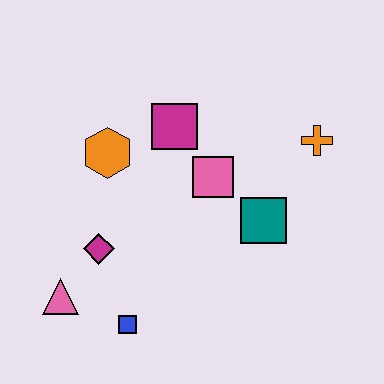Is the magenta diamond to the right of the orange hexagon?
No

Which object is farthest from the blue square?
The orange cross is farthest from the blue square.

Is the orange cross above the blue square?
Yes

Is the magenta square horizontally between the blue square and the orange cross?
Yes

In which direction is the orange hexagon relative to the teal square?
The orange hexagon is to the left of the teal square.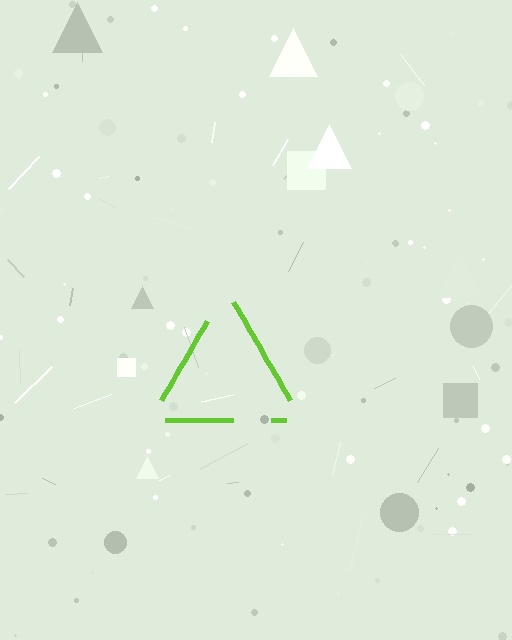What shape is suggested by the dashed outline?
The dashed outline suggests a triangle.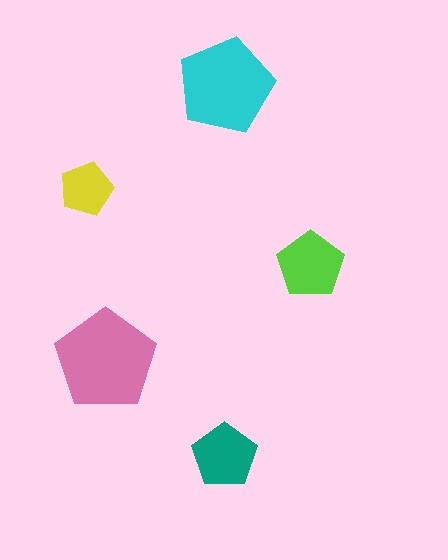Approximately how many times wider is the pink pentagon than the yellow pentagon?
About 2 times wider.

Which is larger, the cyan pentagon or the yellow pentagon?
The cyan one.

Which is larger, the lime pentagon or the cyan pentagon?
The cyan one.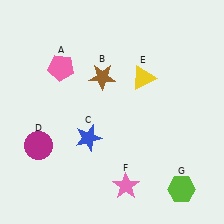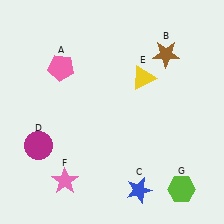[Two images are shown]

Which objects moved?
The objects that moved are: the brown star (B), the blue star (C), the pink star (F).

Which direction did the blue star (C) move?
The blue star (C) moved down.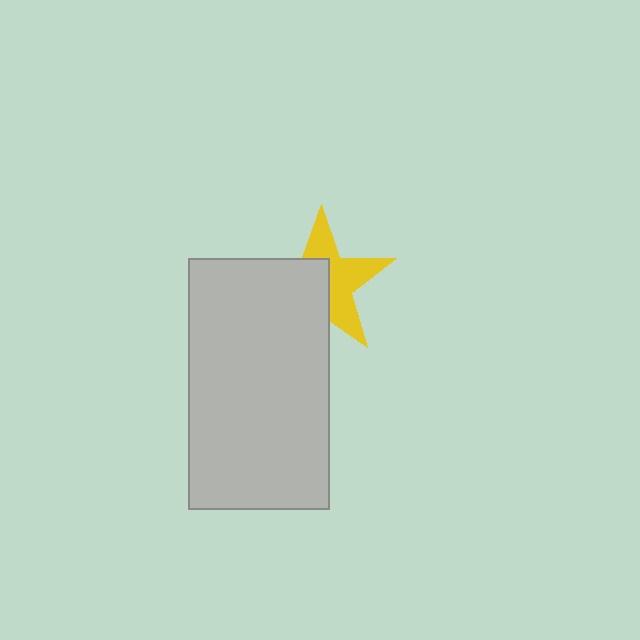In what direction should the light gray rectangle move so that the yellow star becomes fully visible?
The light gray rectangle should move toward the lower-left. That is the shortest direction to clear the overlap and leave the yellow star fully visible.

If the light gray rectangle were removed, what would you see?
You would see the complete yellow star.